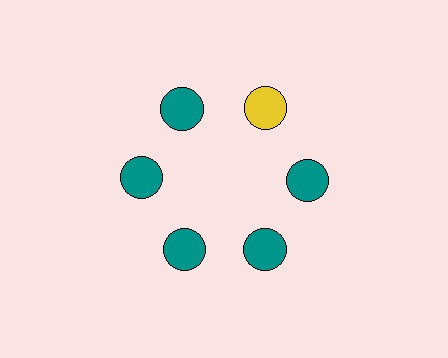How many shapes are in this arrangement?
There are 6 shapes arranged in a ring pattern.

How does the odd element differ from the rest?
It has a different color: yellow instead of teal.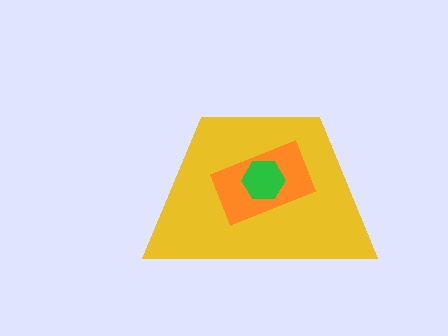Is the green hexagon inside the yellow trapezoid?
Yes.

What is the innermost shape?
The green hexagon.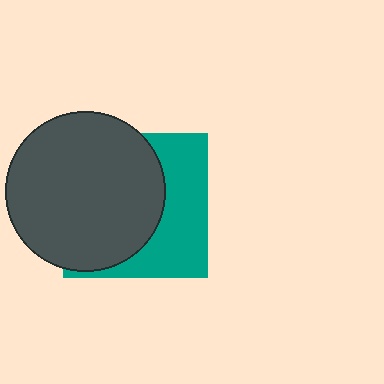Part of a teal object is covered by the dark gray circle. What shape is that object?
It is a square.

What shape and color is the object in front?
The object in front is a dark gray circle.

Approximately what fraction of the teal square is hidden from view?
Roughly 59% of the teal square is hidden behind the dark gray circle.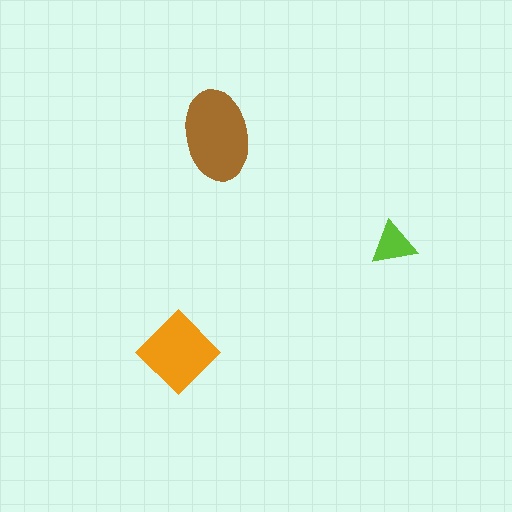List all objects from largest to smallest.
The brown ellipse, the orange diamond, the lime triangle.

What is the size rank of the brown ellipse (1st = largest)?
1st.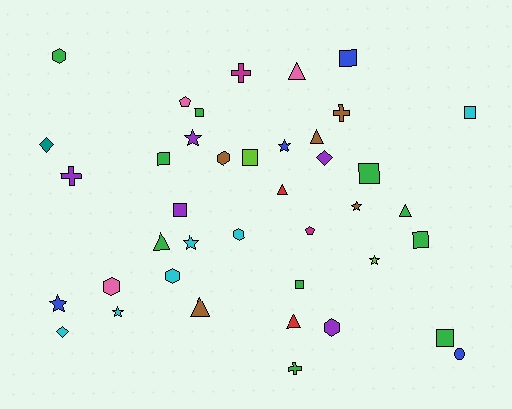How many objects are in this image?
There are 40 objects.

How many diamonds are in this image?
There are 3 diamonds.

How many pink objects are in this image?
There are 3 pink objects.